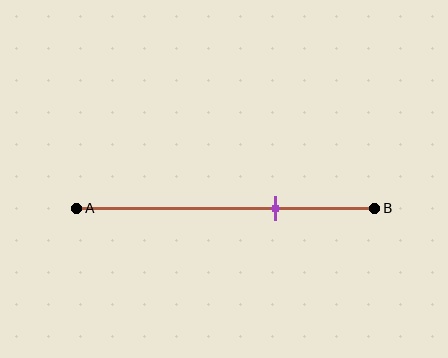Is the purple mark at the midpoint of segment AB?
No, the mark is at about 65% from A, not at the 50% midpoint.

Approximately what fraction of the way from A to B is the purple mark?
The purple mark is approximately 65% of the way from A to B.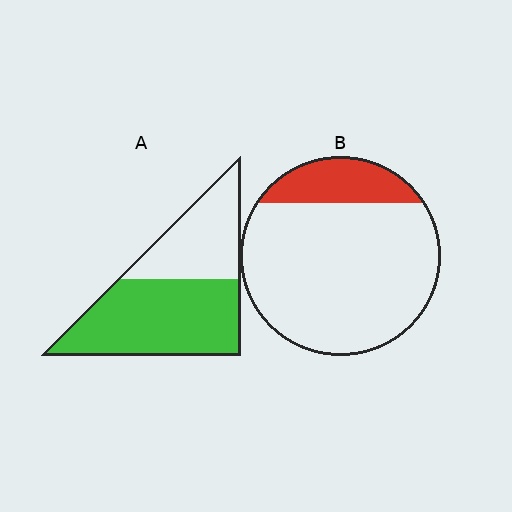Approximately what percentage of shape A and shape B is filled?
A is approximately 60% and B is approximately 20%.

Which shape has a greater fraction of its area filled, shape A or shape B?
Shape A.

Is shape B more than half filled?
No.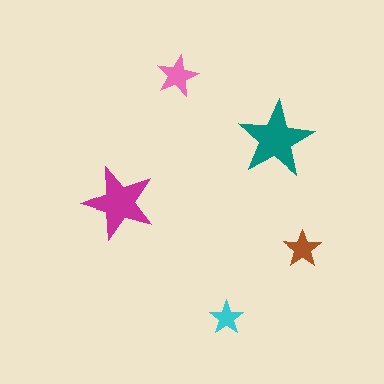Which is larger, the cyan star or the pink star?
The pink one.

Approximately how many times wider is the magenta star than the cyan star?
About 2 times wider.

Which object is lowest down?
The cyan star is bottommost.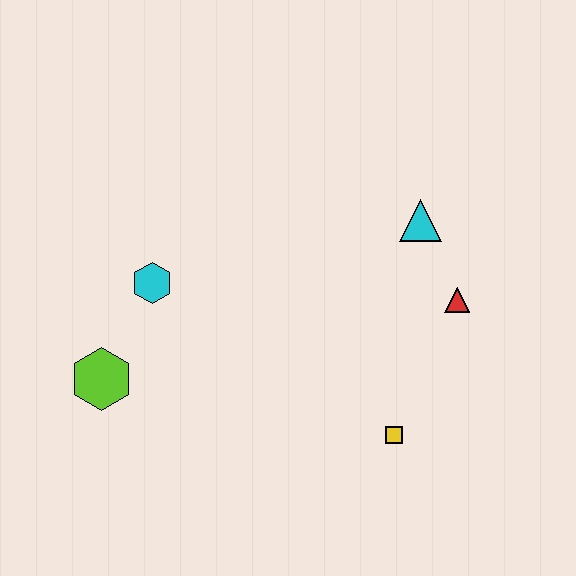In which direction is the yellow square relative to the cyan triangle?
The yellow square is below the cyan triangle.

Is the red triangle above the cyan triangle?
No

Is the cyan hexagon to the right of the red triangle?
No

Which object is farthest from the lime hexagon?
The red triangle is farthest from the lime hexagon.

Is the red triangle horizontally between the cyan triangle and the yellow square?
No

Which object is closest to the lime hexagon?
The cyan hexagon is closest to the lime hexagon.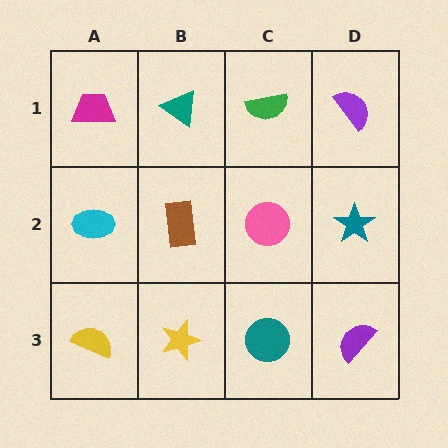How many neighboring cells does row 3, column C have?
3.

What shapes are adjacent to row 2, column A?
A magenta trapezoid (row 1, column A), a yellow semicircle (row 3, column A), a brown rectangle (row 2, column B).